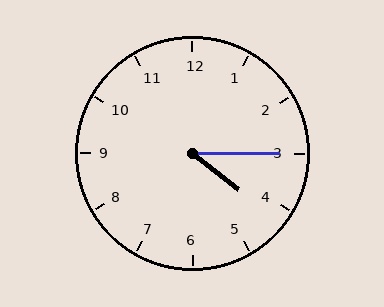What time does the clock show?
4:15.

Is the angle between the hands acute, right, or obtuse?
It is acute.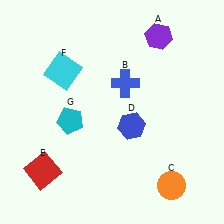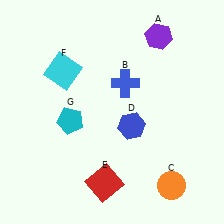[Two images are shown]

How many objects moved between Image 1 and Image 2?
1 object moved between the two images.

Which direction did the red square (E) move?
The red square (E) moved right.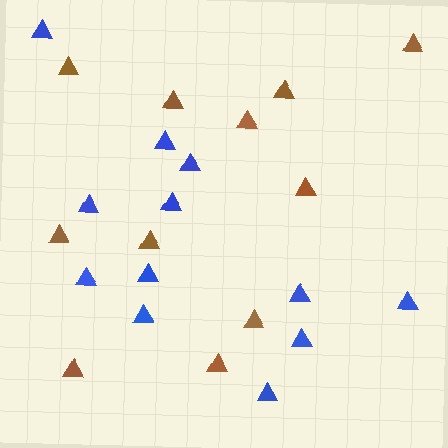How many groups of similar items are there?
There are 2 groups: one group of blue triangles (12) and one group of brown triangles (11).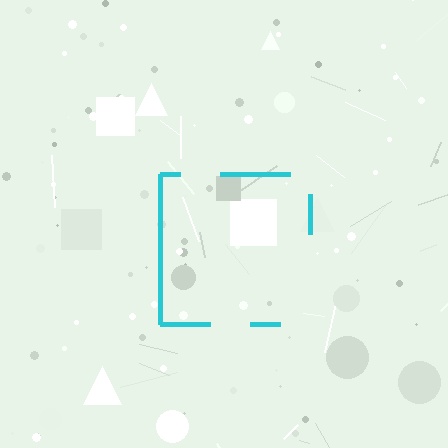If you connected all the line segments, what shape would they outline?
They would outline a square.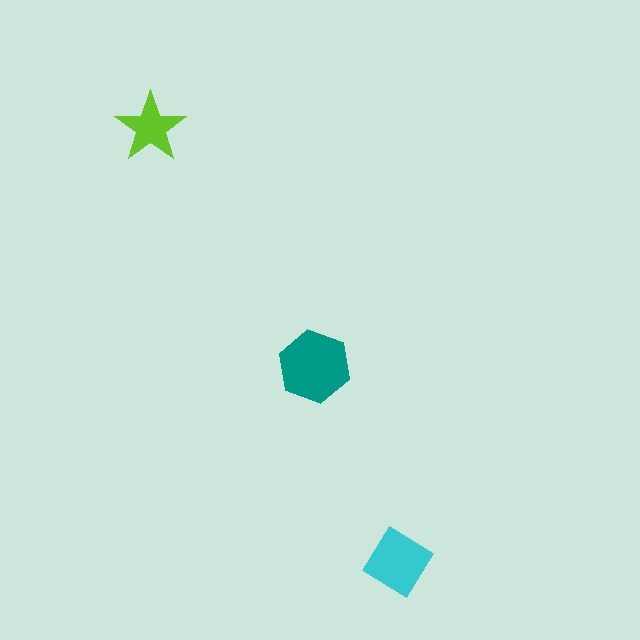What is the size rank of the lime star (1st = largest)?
3rd.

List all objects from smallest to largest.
The lime star, the cyan diamond, the teal hexagon.